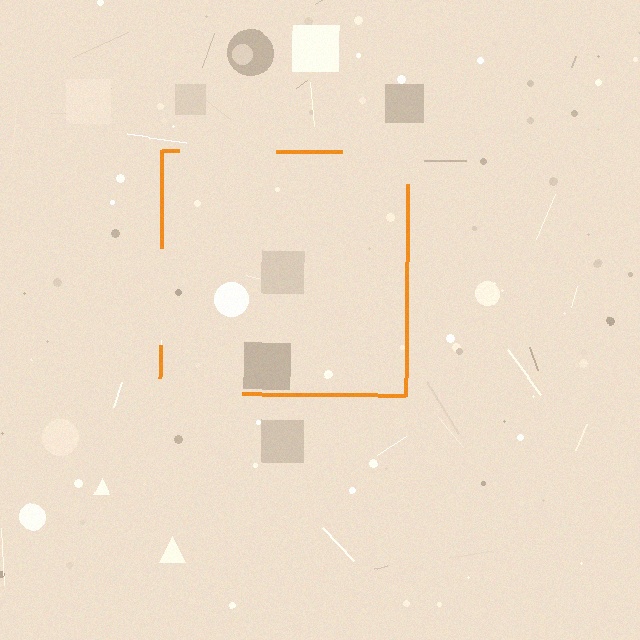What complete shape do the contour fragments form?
The contour fragments form a square.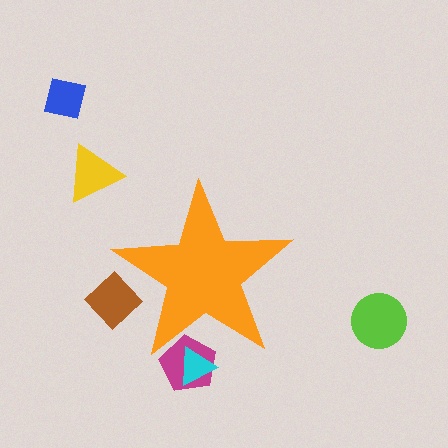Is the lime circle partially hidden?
No, the lime circle is fully visible.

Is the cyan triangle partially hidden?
Yes, the cyan triangle is partially hidden behind the orange star.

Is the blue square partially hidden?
No, the blue square is fully visible.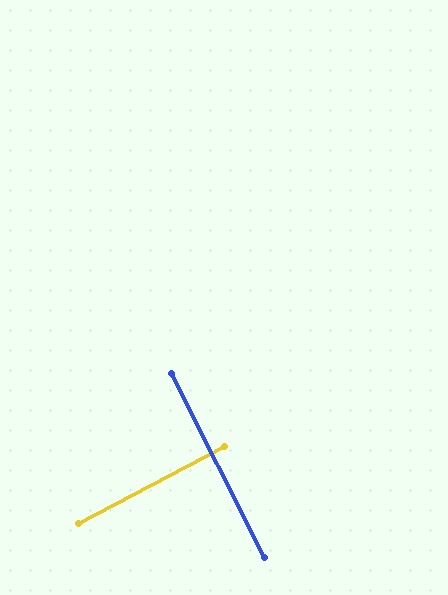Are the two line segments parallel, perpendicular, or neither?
Perpendicular — they meet at approximately 89°.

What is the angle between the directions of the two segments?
Approximately 89 degrees.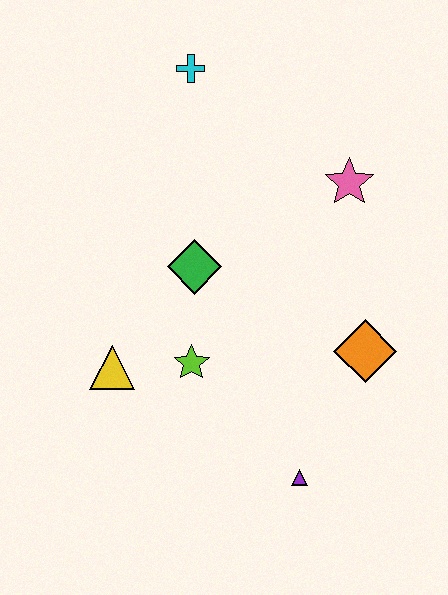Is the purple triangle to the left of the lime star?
No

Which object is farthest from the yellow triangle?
The cyan cross is farthest from the yellow triangle.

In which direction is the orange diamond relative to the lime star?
The orange diamond is to the right of the lime star.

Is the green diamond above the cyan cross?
No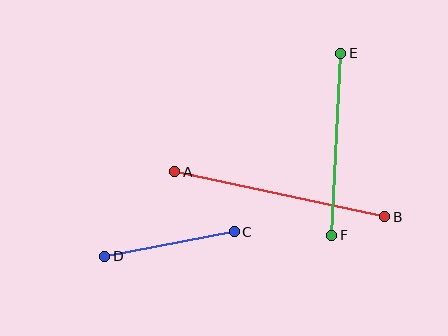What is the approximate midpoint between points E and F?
The midpoint is at approximately (336, 144) pixels.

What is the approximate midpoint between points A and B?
The midpoint is at approximately (280, 194) pixels.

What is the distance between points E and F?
The distance is approximately 182 pixels.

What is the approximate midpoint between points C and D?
The midpoint is at approximately (169, 244) pixels.